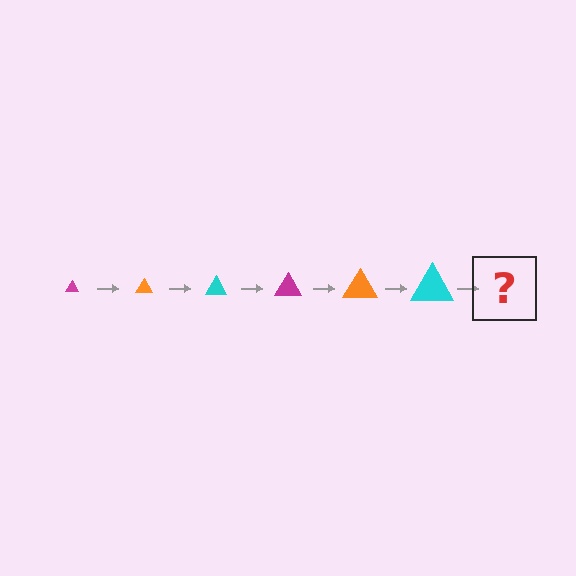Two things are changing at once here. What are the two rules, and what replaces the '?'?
The two rules are that the triangle grows larger each step and the color cycles through magenta, orange, and cyan. The '?' should be a magenta triangle, larger than the previous one.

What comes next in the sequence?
The next element should be a magenta triangle, larger than the previous one.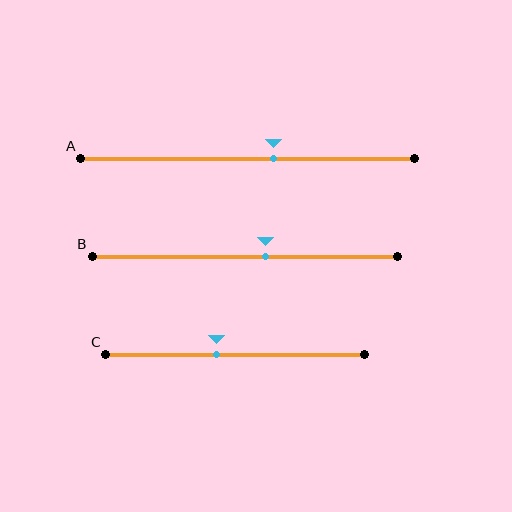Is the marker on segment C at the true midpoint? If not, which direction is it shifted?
No, the marker on segment C is shifted to the left by about 7% of the segment length.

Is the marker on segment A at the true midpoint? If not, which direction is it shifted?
No, the marker on segment A is shifted to the right by about 8% of the segment length.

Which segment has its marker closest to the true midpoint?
Segment B has its marker closest to the true midpoint.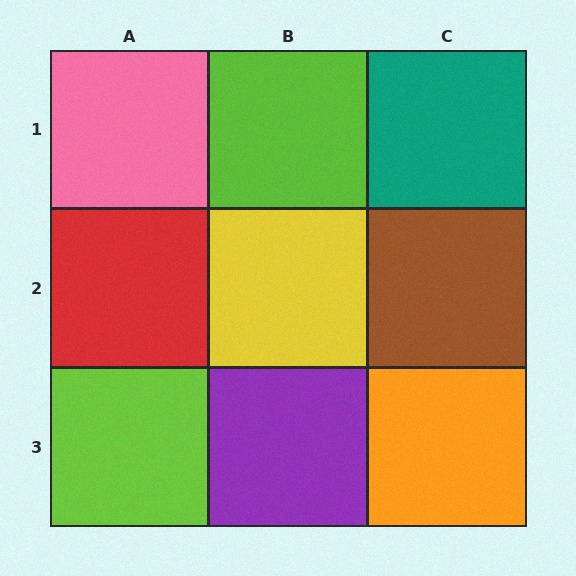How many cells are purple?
1 cell is purple.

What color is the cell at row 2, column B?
Yellow.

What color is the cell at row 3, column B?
Purple.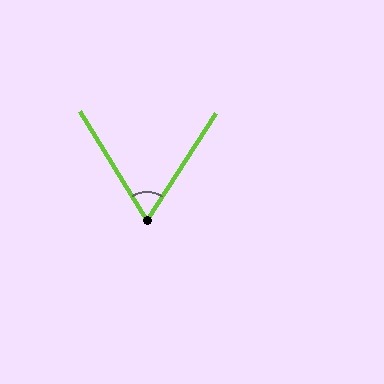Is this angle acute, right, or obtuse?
It is acute.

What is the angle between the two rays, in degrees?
Approximately 64 degrees.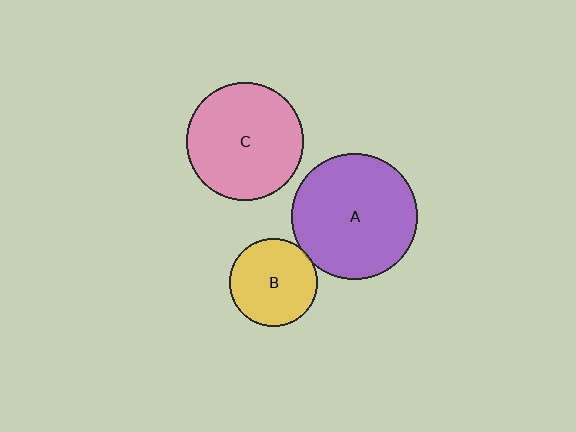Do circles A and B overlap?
Yes.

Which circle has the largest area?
Circle A (purple).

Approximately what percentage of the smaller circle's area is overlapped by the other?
Approximately 5%.